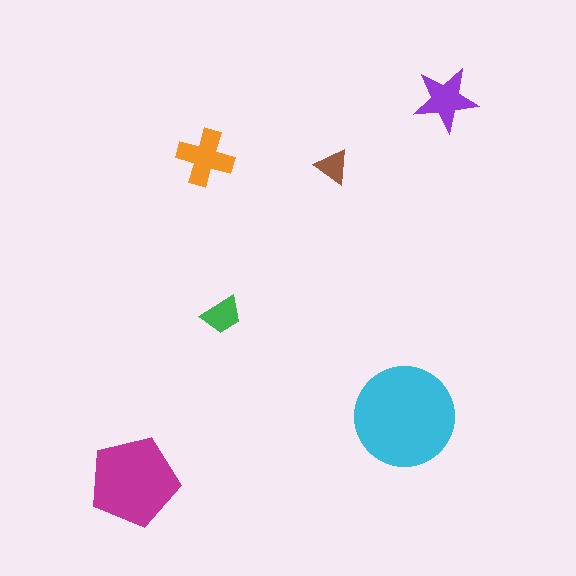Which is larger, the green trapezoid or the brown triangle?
The green trapezoid.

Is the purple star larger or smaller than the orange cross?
Smaller.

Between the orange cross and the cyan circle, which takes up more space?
The cyan circle.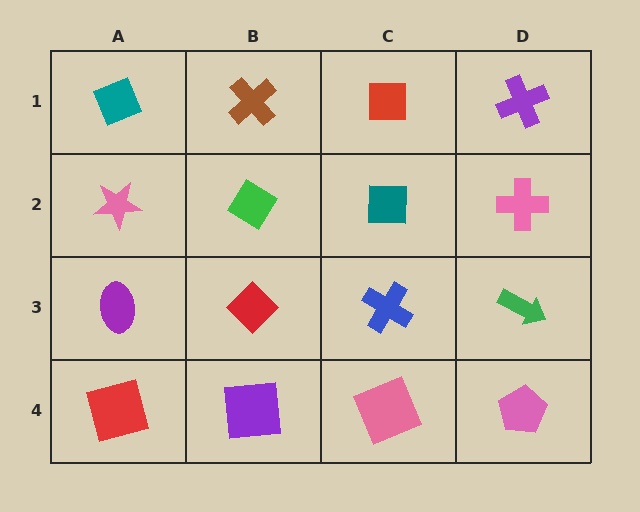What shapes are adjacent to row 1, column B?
A green diamond (row 2, column B), a teal diamond (row 1, column A), a red square (row 1, column C).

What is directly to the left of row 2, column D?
A teal square.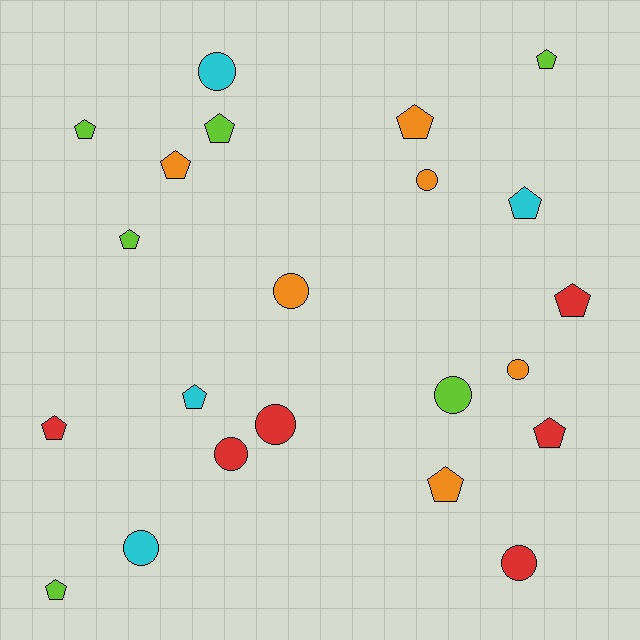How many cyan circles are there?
There are 2 cyan circles.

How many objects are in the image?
There are 22 objects.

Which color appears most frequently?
Red, with 6 objects.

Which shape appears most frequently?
Pentagon, with 13 objects.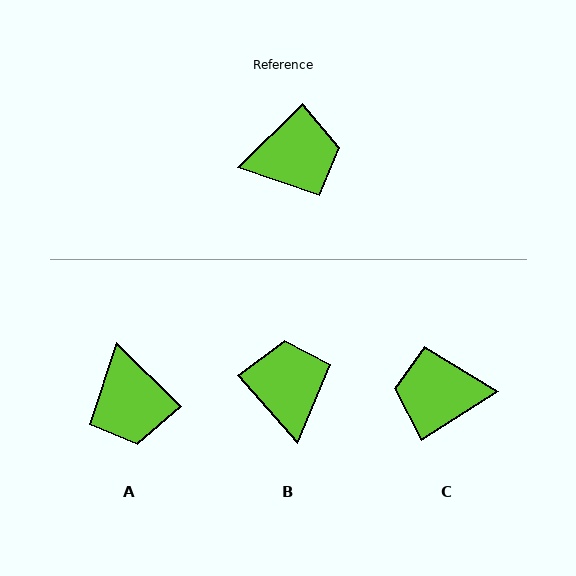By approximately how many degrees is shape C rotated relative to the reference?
Approximately 167 degrees counter-clockwise.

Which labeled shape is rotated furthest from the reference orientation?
C, about 167 degrees away.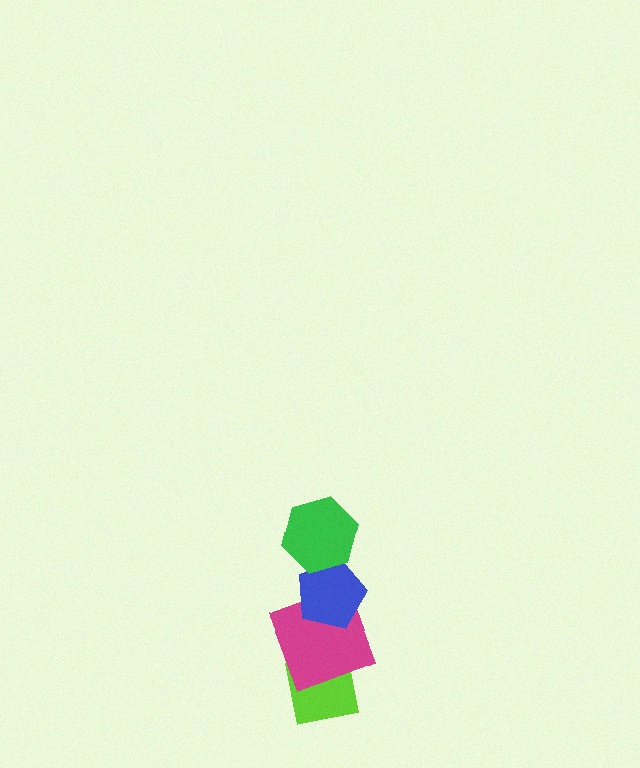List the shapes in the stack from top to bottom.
From top to bottom: the green hexagon, the blue pentagon, the magenta square, the lime square.